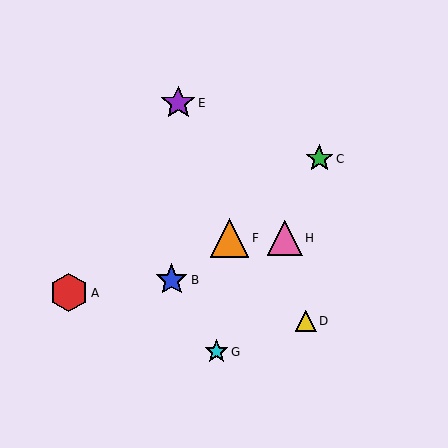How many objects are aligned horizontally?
2 objects (F, H) are aligned horizontally.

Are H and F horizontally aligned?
Yes, both are at y≈238.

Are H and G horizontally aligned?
No, H is at y≈238 and G is at y≈352.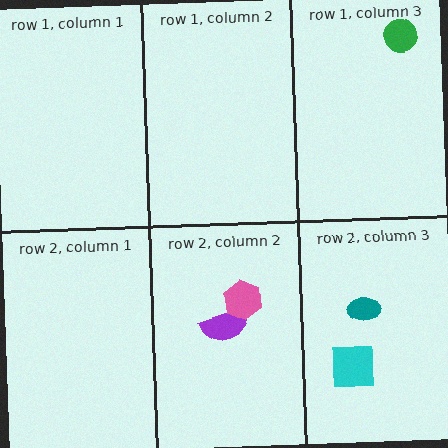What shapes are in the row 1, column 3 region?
The green circle.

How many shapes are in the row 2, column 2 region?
2.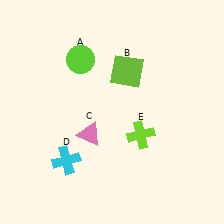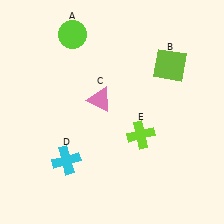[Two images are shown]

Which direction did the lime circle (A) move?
The lime circle (A) moved up.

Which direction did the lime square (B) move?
The lime square (B) moved right.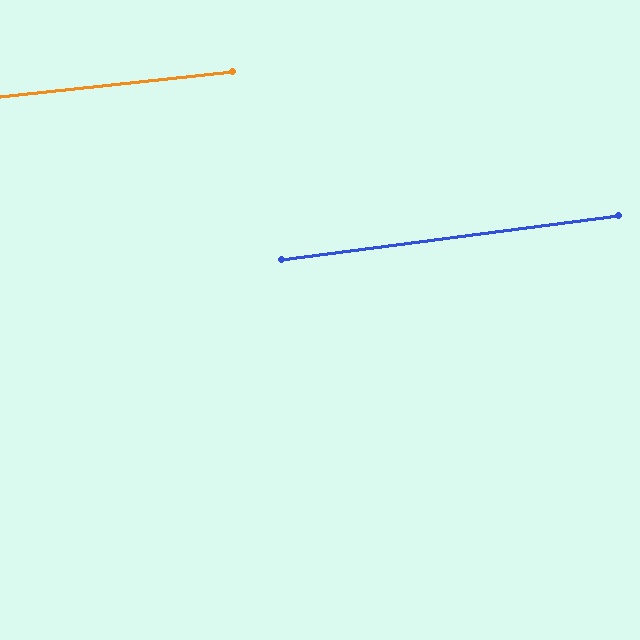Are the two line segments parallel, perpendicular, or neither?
Parallel — their directions differ by only 1.3°.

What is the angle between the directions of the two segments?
Approximately 1 degree.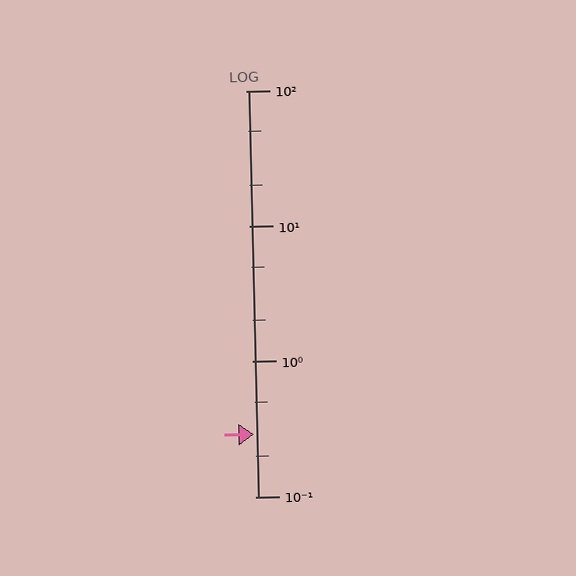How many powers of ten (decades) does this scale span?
The scale spans 3 decades, from 0.1 to 100.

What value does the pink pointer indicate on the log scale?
The pointer indicates approximately 0.29.